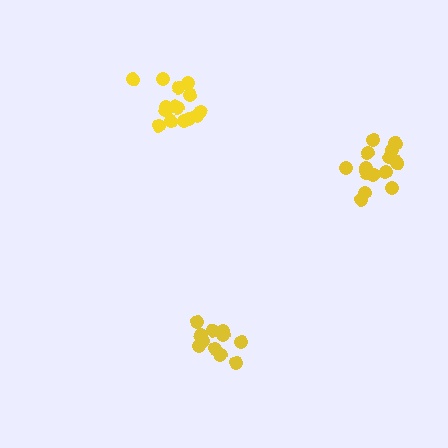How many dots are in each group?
Group 1: 11 dots, Group 2: 16 dots, Group 3: 16 dots (43 total).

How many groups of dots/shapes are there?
There are 3 groups.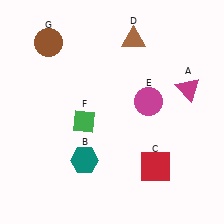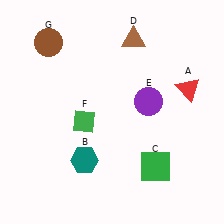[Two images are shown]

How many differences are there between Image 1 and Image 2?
There are 3 differences between the two images.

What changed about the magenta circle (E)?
In Image 1, E is magenta. In Image 2, it changed to purple.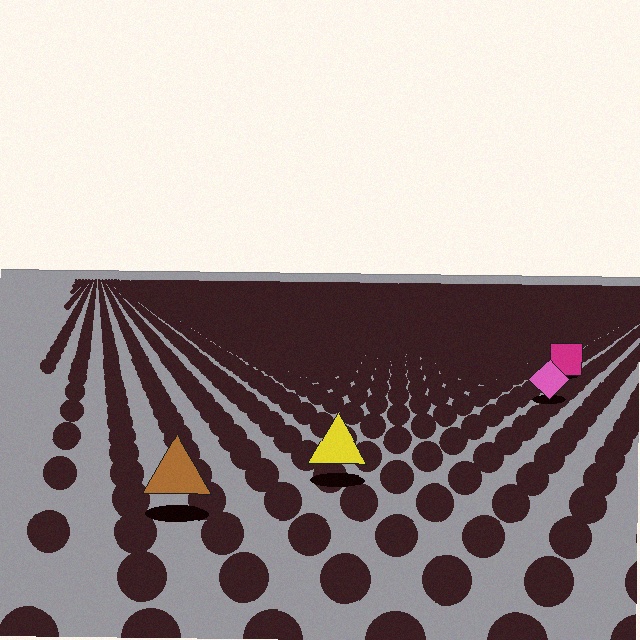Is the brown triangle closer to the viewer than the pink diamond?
Yes. The brown triangle is closer — you can tell from the texture gradient: the ground texture is coarser near it.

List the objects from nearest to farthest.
From nearest to farthest: the brown triangle, the yellow triangle, the pink diamond, the magenta square.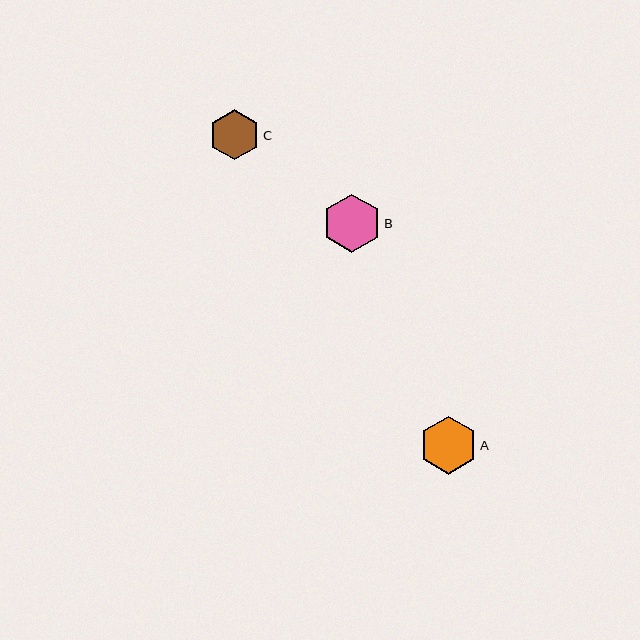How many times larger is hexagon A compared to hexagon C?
Hexagon A is approximately 1.2 times the size of hexagon C.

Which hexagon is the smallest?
Hexagon C is the smallest with a size of approximately 50 pixels.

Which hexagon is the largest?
Hexagon B is the largest with a size of approximately 59 pixels.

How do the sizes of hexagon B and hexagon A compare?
Hexagon B and hexagon A are approximately the same size.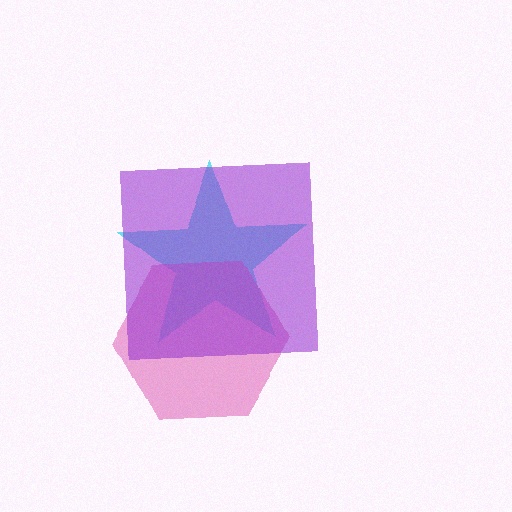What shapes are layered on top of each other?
The layered shapes are: a cyan star, a pink hexagon, a purple square.